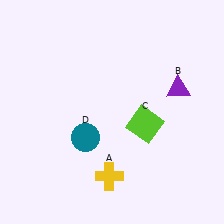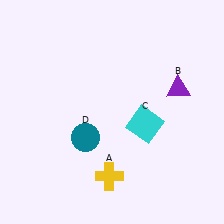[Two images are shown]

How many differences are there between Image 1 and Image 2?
There is 1 difference between the two images.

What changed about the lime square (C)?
In Image 1, C is lime. In Image 2, it changed to cyan.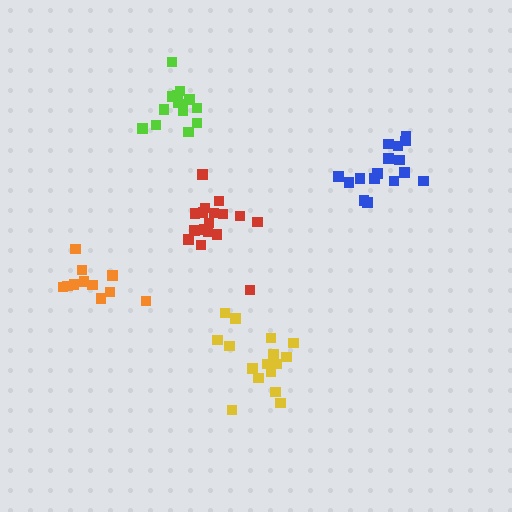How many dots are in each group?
Group 1: 16 dots, Group 2: 16 dots, Group 3: 17 dots, Group 4: 14 dots, Group 5: 11 dots (74 total).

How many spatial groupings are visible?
There are 5 spatial groupings.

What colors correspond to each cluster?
The clusters are colored: yellow, blue, red, lime, orange.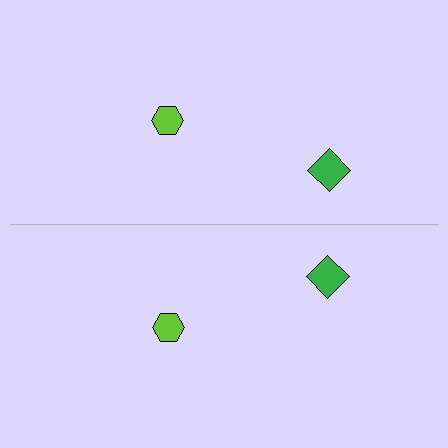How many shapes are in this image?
There are 4 shapes in this image.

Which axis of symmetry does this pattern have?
The pattern has a horizontal axis of symmetry running through the center of the image.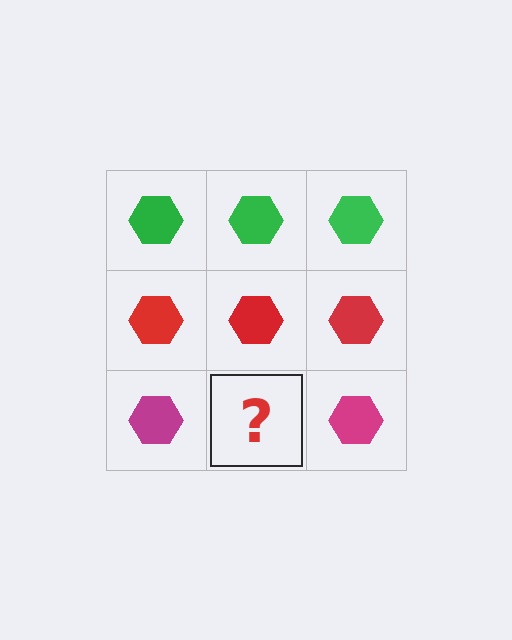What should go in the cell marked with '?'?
The missing cell should contain a magenta hexagon.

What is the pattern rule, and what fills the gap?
The rule is that each row has a consistent color. The gap should be filled with a magenta hexagon.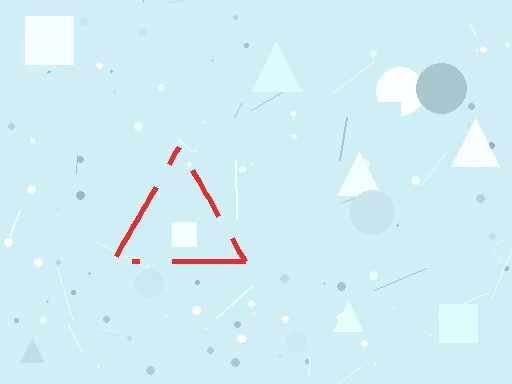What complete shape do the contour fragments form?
The contour fragments form a triangle.